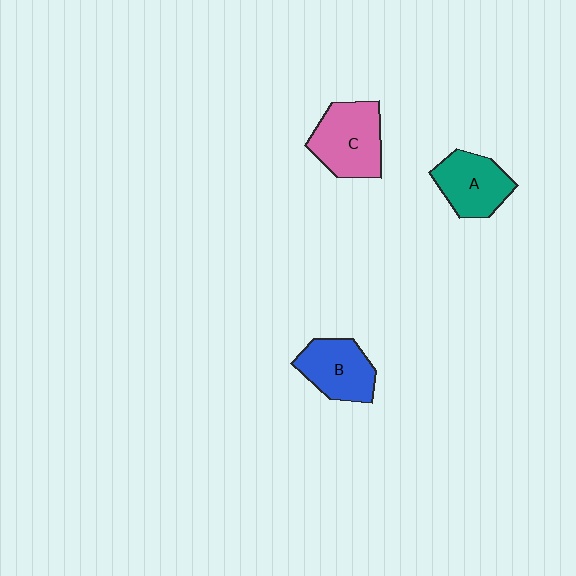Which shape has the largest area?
Shape C (pink).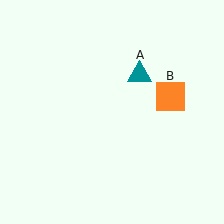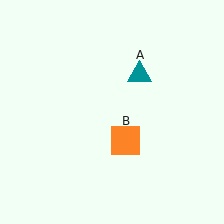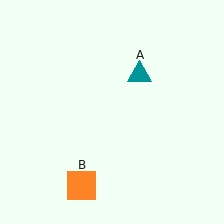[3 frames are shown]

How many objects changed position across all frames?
1 object changed position: orange square (object B).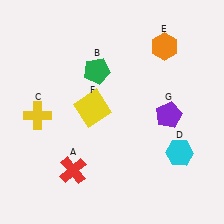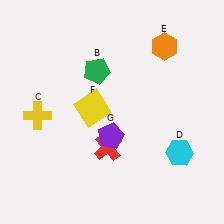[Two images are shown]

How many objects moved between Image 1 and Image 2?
2 objects moved between the two images.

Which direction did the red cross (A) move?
The red cross (A) moved right.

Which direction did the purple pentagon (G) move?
The purple pentagon (G) moved left.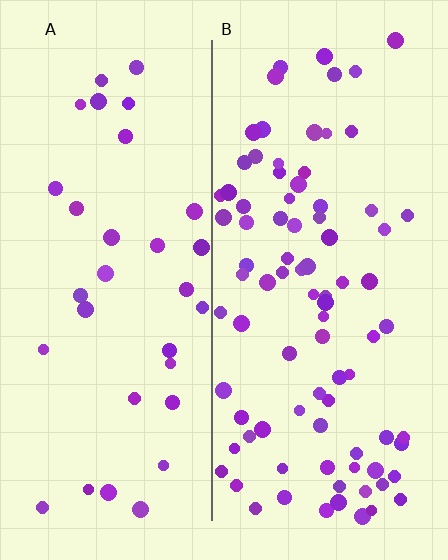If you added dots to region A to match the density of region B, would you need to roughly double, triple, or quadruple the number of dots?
Approximately triple.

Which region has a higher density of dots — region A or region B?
B (the right).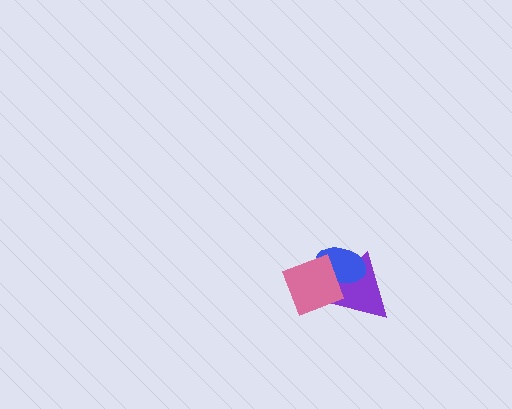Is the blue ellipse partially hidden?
Yes, it is partially covered by another shape.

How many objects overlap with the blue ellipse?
2 objects overlap with the blue ellipse.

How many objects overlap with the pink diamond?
2 objects overlap with the pink diamond.